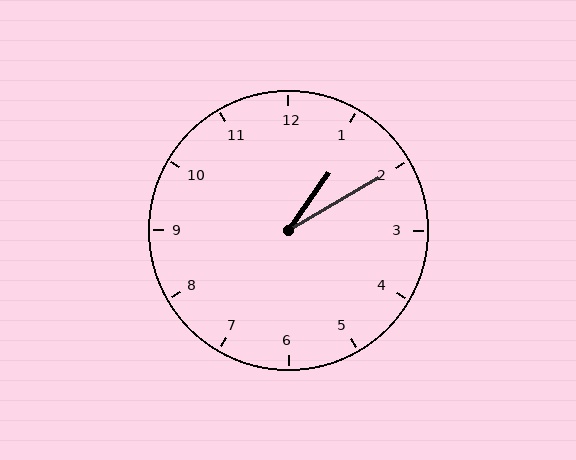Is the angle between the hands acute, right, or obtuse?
It is acute.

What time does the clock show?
1:10.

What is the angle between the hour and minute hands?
Approximately 25 degrees.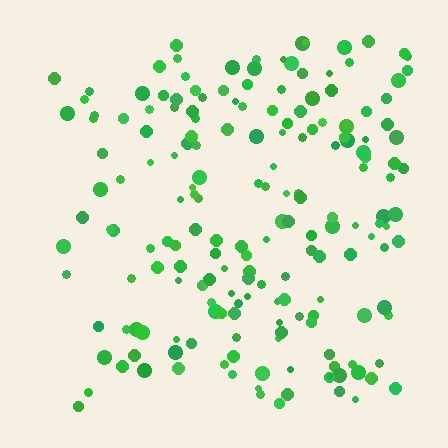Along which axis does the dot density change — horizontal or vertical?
Horizontal.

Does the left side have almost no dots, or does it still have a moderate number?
Still a moderate number, just noticeably fewer than the right.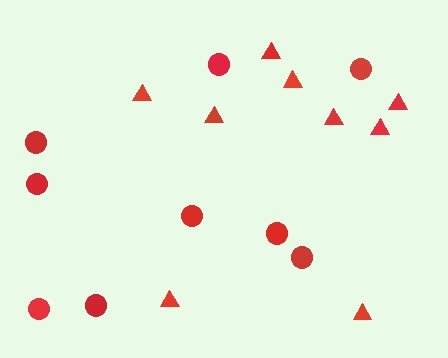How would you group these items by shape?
There are 2 groups: one group of triangles (9) and one group of circles (9).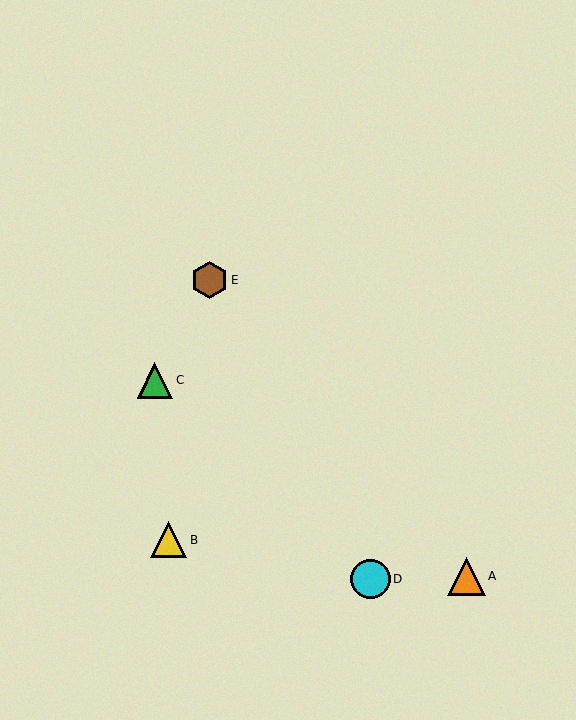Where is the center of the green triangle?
The center of the green triangle is at (155, 380).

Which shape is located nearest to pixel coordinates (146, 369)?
The green triangle (labeled C) at (155, 380) is nearest to that location.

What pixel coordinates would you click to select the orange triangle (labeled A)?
Click at (466, 576) to select the orange triangle A.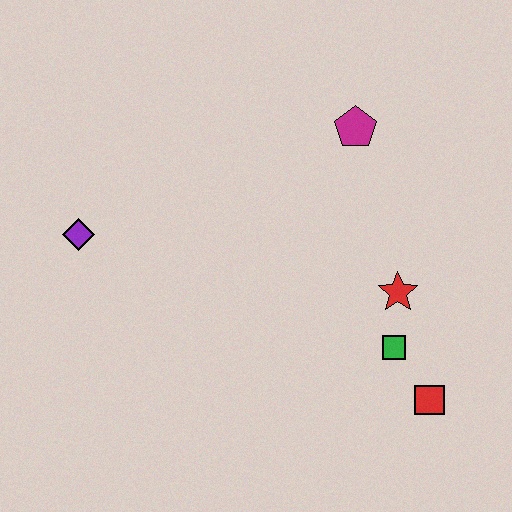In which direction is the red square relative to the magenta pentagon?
The red square is below the magenta pentagon.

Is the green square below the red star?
Yes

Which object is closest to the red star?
The green square is closest to the red star.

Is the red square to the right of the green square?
Yes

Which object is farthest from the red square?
The purple diamond is farthest from the red square.